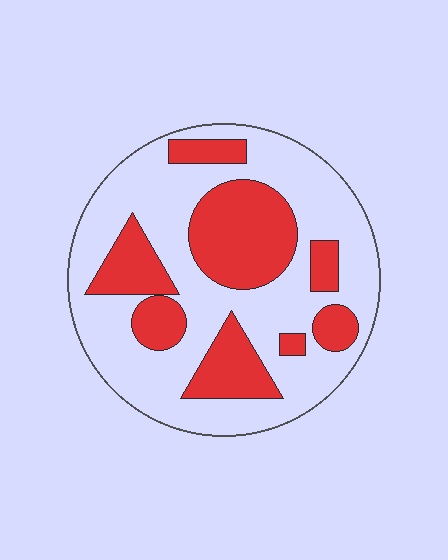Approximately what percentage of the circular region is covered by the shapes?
Approximately 35%.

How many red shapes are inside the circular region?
8.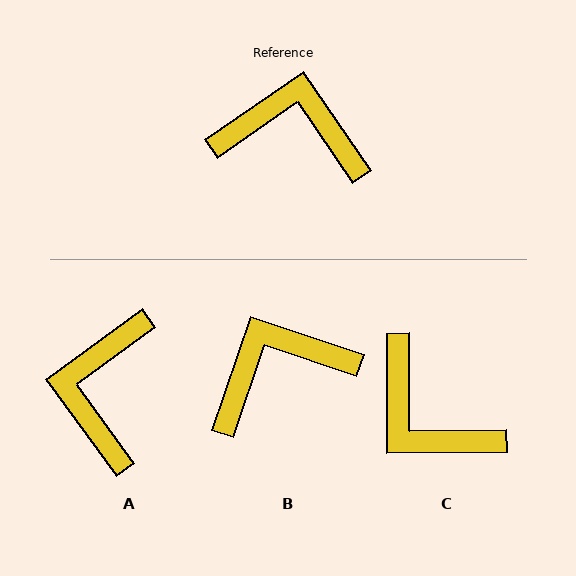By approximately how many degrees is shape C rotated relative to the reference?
Approximately 146 degrees counter-clockwise.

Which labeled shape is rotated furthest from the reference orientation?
C, about 146 degrees away.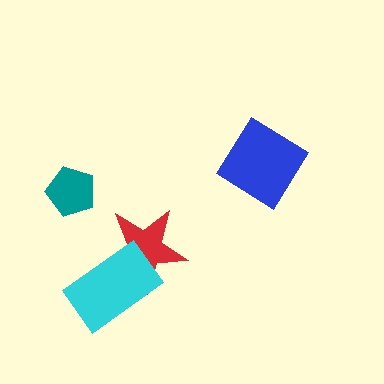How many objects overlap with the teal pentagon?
0 objects overlap with the teal pentagon.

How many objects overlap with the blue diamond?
0 objects overlap with the blue diamond.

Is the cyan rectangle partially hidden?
No, no other shape covers it.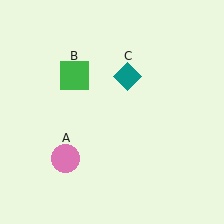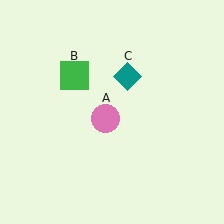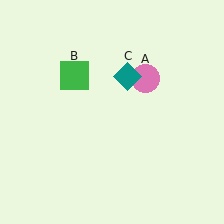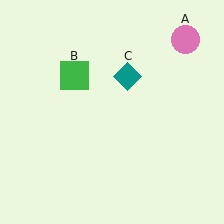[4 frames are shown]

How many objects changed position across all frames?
1 object changed position: pink circle (object A).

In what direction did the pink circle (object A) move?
The pink circle (object A) moved up and to the right.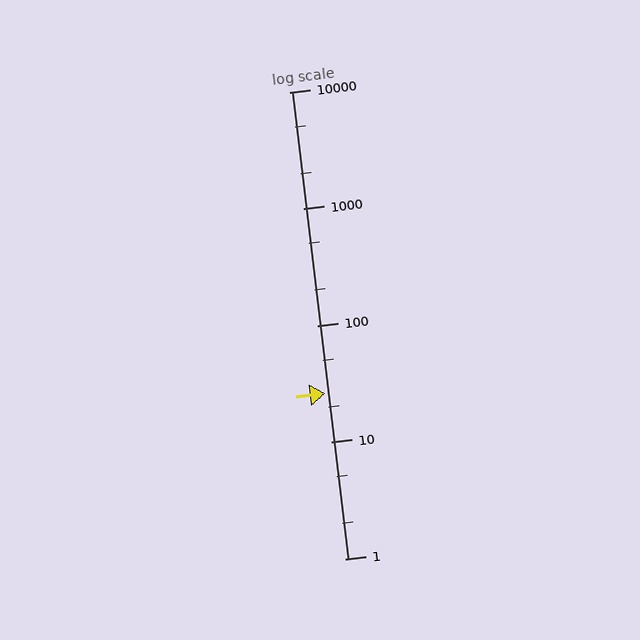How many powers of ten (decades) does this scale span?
The scale spans 4 decades, from 1 to 10000.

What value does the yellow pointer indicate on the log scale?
The pointer indicates approximately 26.